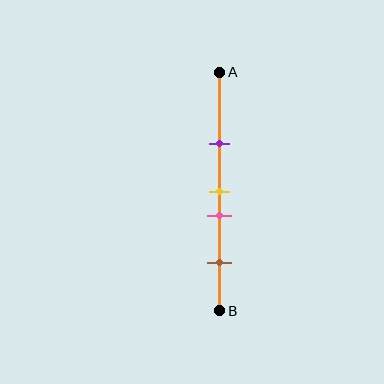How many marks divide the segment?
There are 4 marks dividing the segment.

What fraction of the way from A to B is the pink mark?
The pink mark is approximately 60% (0.6) of the way from A to B.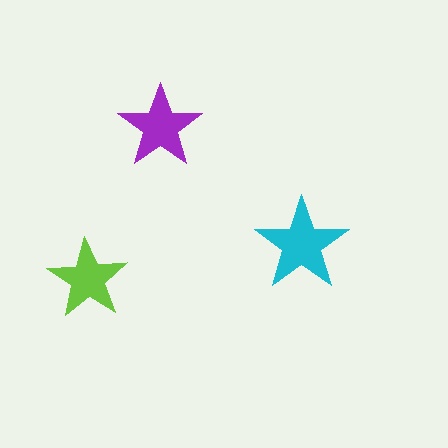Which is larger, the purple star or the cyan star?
The cyan one.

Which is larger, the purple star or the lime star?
The purple one.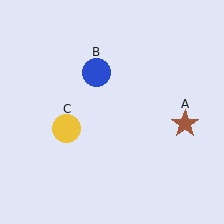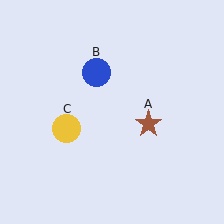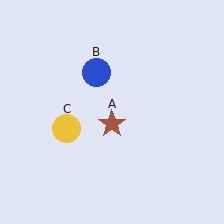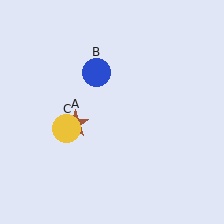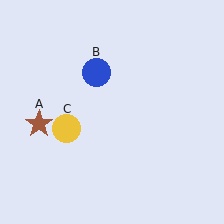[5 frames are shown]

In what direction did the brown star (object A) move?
The brown star (object A) moved left.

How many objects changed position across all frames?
1 object changed position: brown star (object A).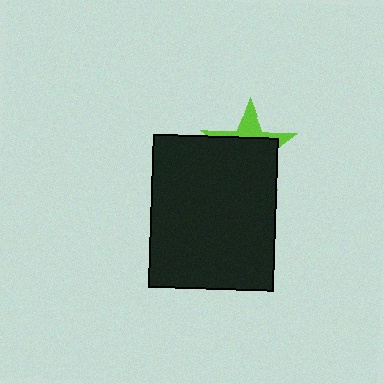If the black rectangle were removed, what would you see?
You would see the complete lime star.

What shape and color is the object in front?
The object in front is a black rectangle.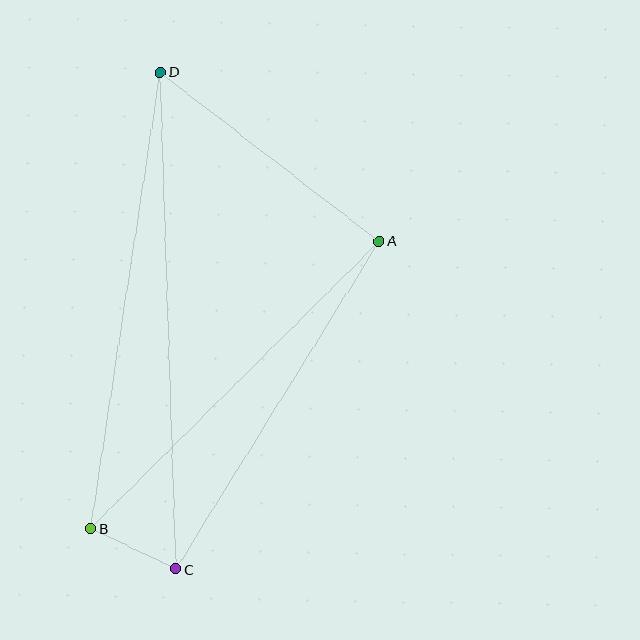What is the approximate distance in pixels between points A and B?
The distance between A and B is approximately 407 pixels.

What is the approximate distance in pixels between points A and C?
The distance between A and C is approximately 385 pixels.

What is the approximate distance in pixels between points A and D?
The distance between A and D is approximately 276 pixels.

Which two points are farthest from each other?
Points C and D are farthest from each other.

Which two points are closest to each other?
Points B and C are closest to each other.